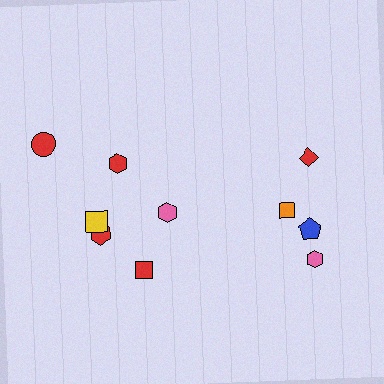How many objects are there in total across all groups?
There are 10 objects.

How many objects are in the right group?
There are 4 objects.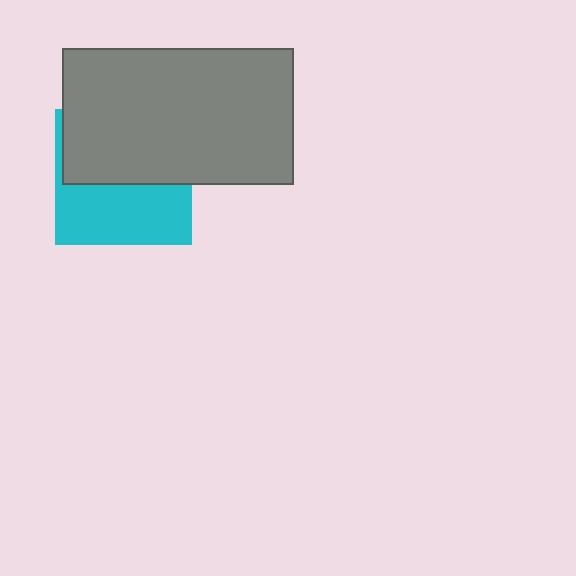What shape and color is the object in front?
The object in front is a gray rectangle.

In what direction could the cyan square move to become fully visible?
The cyan square could move down. That would shift it out from behind the gray rectangle entirely.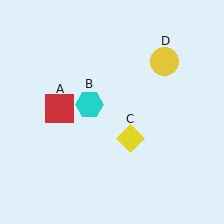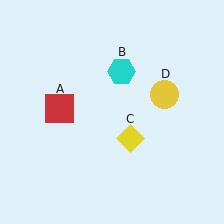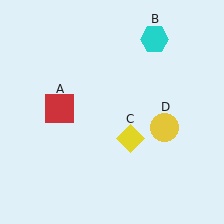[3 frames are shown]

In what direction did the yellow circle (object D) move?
The yellow circle (object D) moved down.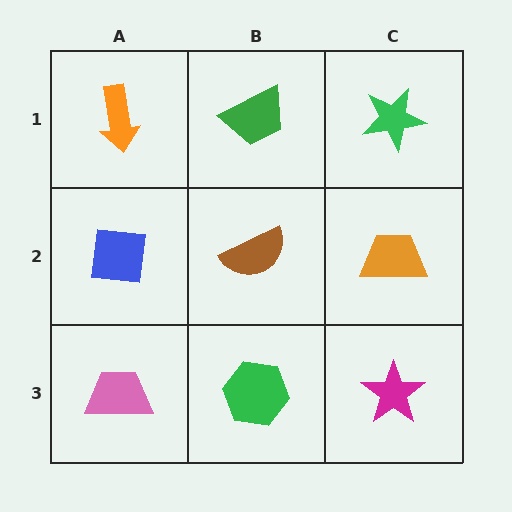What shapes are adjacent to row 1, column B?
A brown semicircle (row 2, column B), an orange arrow (row 1, column A), a green star (row 1, column C).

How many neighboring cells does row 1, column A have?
2.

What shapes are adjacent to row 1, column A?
A blue square (row 2, column A), a green trapezoid (row 1, column B).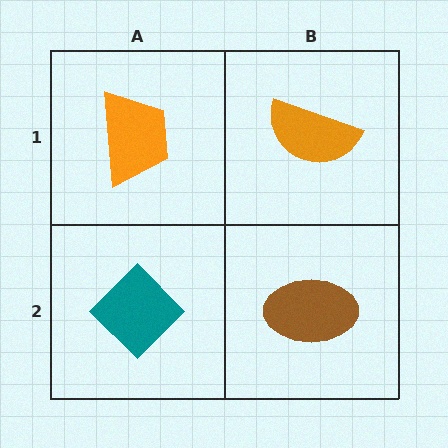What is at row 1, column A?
An orange trapezoid.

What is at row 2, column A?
A teal diamond.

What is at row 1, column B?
An orange semicircle.